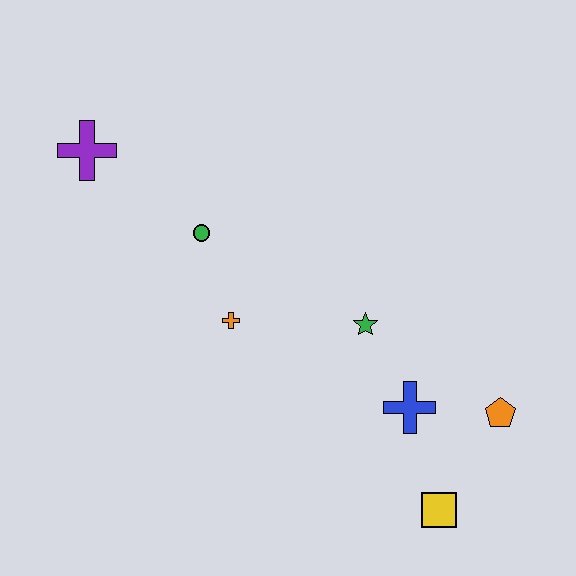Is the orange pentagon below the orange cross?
Yes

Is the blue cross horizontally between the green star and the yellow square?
Yes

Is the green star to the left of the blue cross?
Yes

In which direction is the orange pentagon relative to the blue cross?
The orange pentagon is to the right of the blue cross.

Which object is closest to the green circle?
The orange cross is closest to the green circle.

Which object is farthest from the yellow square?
The purple cross is farthest from the yellow square.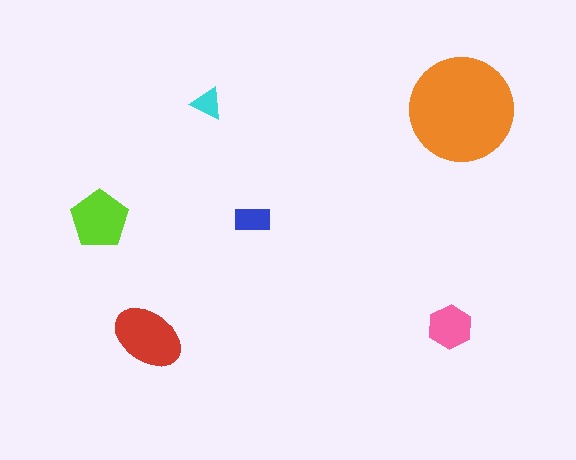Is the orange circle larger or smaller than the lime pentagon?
Larger.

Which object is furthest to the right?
The orange circle is rightmost.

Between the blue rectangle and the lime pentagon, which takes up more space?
The lime pentagon.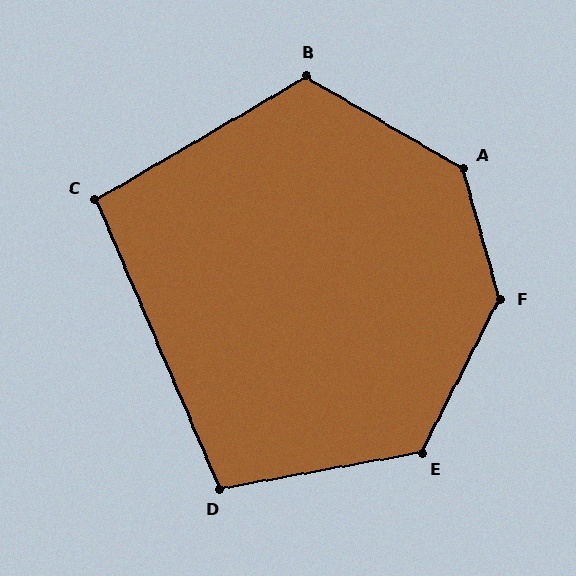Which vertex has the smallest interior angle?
C, at approximately 97 degrees.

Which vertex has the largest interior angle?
F, at approximately 137 degrees.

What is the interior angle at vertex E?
Approximately 127 degrees (obtuse).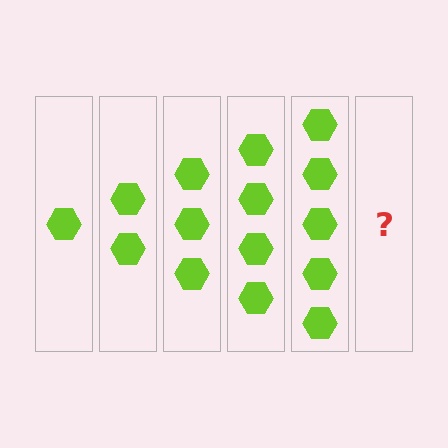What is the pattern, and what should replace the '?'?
The pattern is that each step adds one more hexagon. The '?' should be 6 hexagons.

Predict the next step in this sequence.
The next step is 6 hexagons.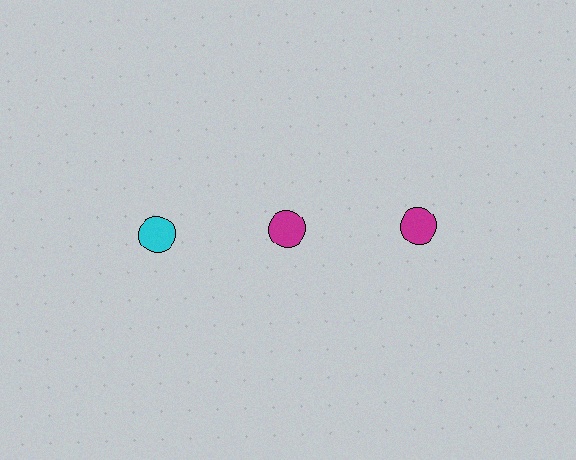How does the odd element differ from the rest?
It has a different color: cyan instead of magenta.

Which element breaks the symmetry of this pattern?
The cyan circle in the top row, leftmost column breaks the symmetry. All other shapes are magenta circles.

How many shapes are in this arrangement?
There are 3 shapes arranged in a grid pattern.